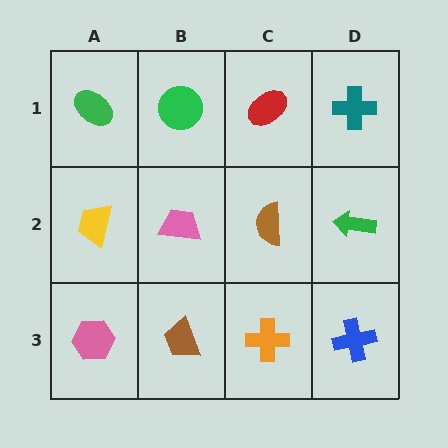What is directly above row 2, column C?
A red ellipse.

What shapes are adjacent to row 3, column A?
A yellow trapezoid (row 2, column A), a brown trapezoid (row 3, column B).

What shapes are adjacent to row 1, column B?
A pink trapezoid (row 2, column B), a green ellipse (row 1, column A), a red ellipse (row 1, column C).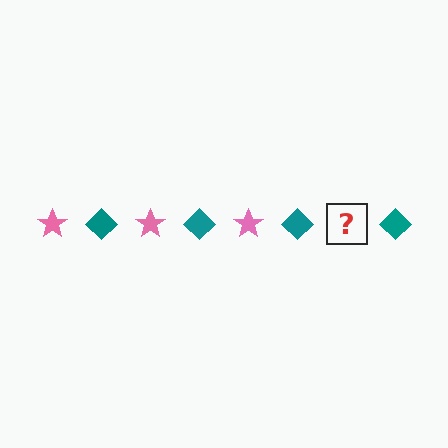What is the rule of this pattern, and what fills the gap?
The rule is that the pattern alternates between pink star and teal diamond. The gap should be filled with a pink star.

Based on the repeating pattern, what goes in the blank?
The blank should be a pink star.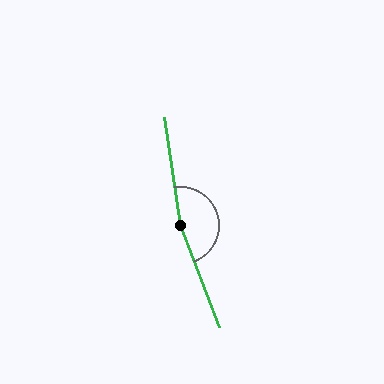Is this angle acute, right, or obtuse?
It is obtuse.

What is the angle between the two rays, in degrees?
Approximately 168 degrees.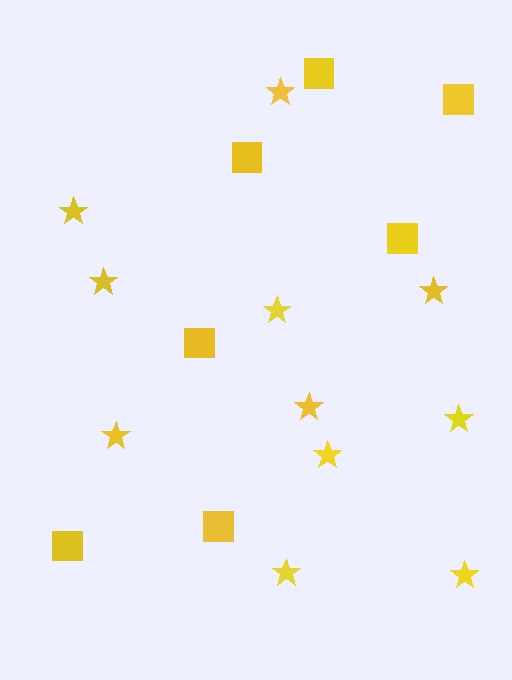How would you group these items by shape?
There are 2 groups: one group of squares (7) and one group of stars (11).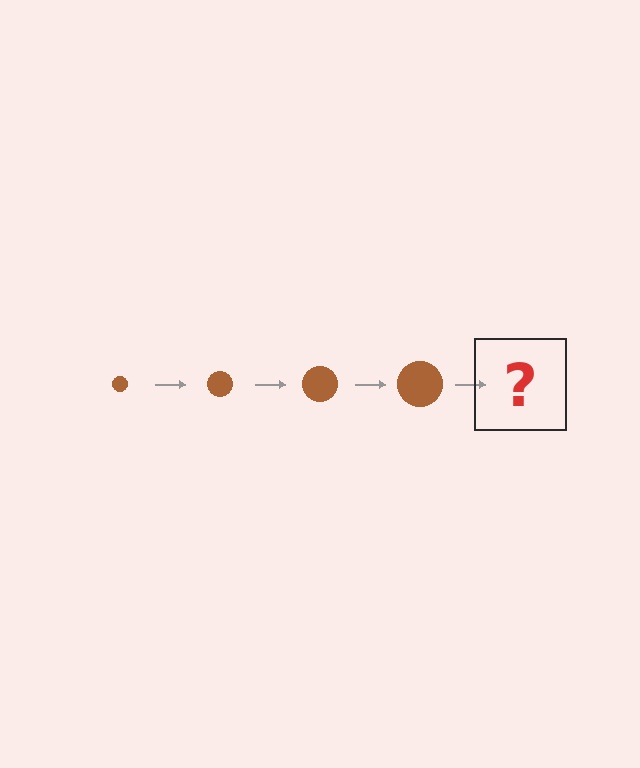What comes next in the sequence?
The next element should be a brown circle, larger than the previous one.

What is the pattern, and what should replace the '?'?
The pattern is that the circle gets progressively larger each step. The '?' should be a brown circle, larger than the previous one.